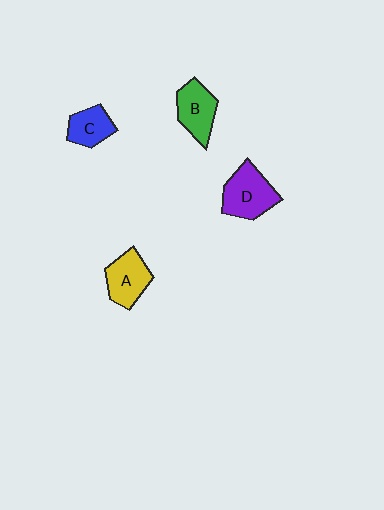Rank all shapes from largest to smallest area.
From largest to smallest: D (purple), A (yellow), B (green), C (blue).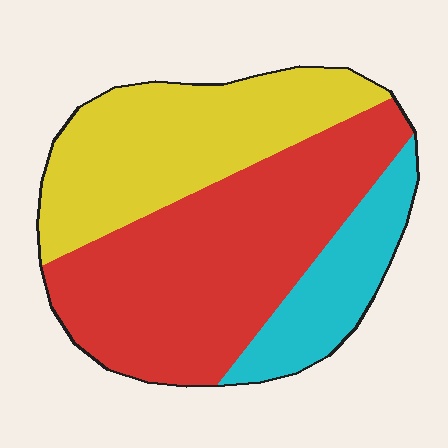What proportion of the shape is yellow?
Yellow covers roughly 35% of the shape.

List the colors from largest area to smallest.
From largest to smallest: red, yellow, cyan.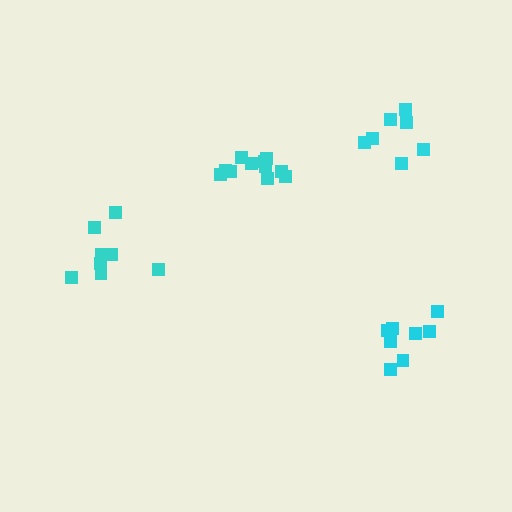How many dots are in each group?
Group 1: 8 dots, Group 2: 11 dots, Group 3: 8 dots, Group 4: 7 dots (34 total).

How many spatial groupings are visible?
There are 4 spatial groupings.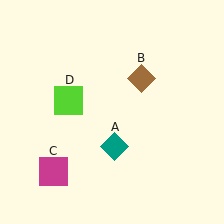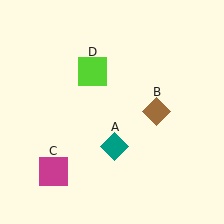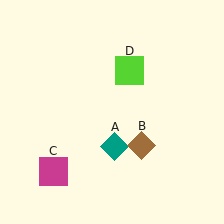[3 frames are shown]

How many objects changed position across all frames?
2 objects changed position: brown diamond (object B), lime square (object D).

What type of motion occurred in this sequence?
The brown diamond (object B), lime square (object D) rotated clockwise around the center of the scene.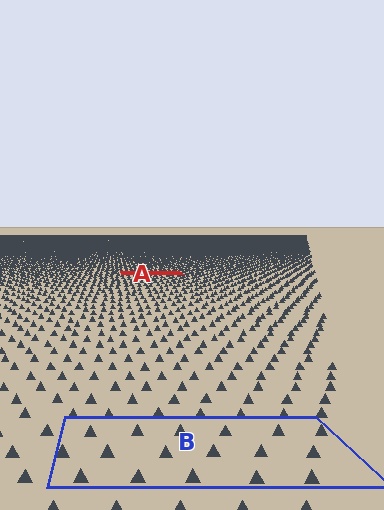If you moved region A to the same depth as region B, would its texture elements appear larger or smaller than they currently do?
They would appear larger. At a closer depth, the same texture elements are projected at a bigger on-screen size.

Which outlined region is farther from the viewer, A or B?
Region A is farther from the viewer — the texture elements inside it appear smaller and more densely packed.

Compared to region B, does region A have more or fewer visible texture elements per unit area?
Region A has more texture elements per unit area — they are packed more densely because it is farther away.